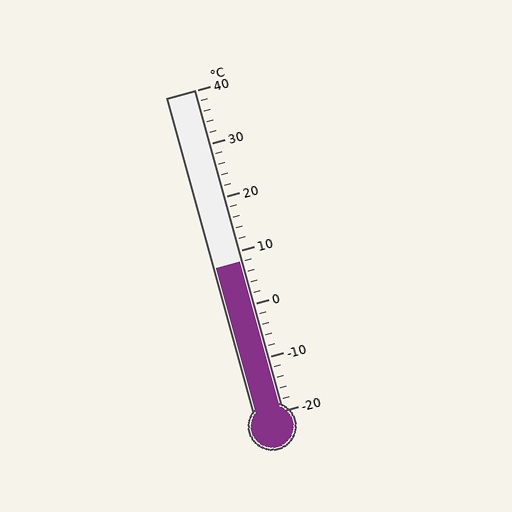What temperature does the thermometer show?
The thermometer shows approximately 8°C.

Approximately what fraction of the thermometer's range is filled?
The thermometer is filled to approximately 45% of its range.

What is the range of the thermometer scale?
The thermometer scale ranges from -20°C to 40°C.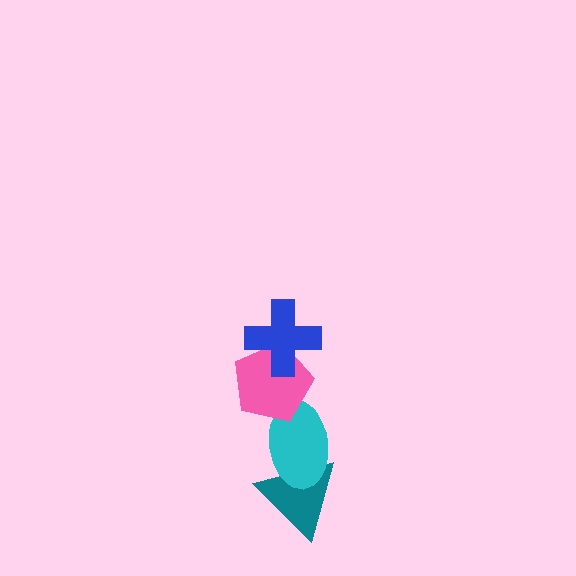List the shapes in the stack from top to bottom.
From top to bottom: the blue cross, the pink pentagon, the cyan ellipse, the teal triangle.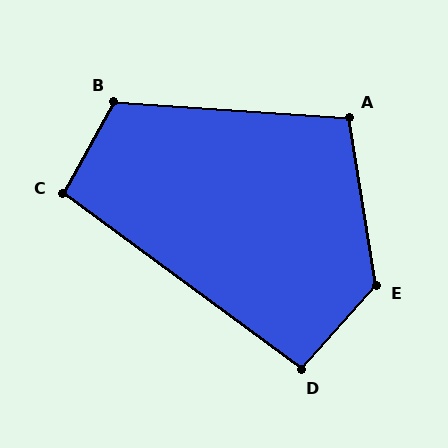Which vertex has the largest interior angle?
E, at approximately 129 degrees.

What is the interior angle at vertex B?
Approximately 115 degrees (obtuse).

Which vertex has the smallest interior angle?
D, at approximately 96 degrees.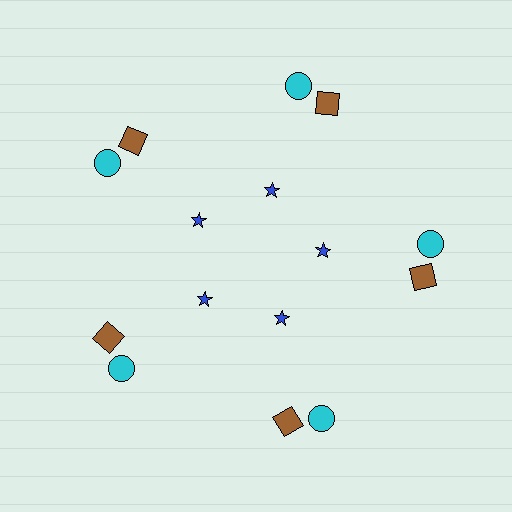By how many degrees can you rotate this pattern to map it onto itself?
The pattern maps onto itself every 72 degrees of rotation.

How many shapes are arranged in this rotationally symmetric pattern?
There are 15 shapes, arranged in 5 groups of 3.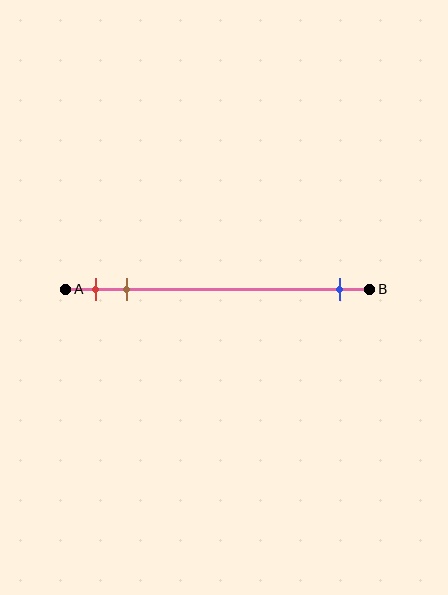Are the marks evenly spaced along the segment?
No, the marks are not evenly spaced.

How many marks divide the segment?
There are 3 marks dividing the segment.